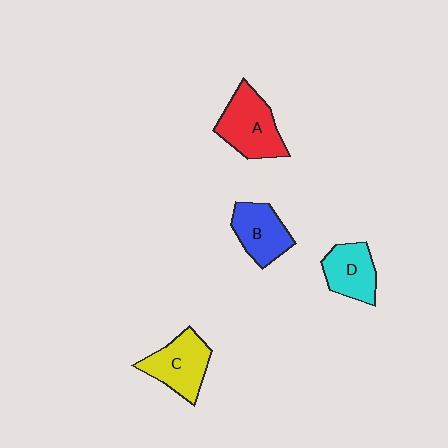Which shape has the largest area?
Shape A (red).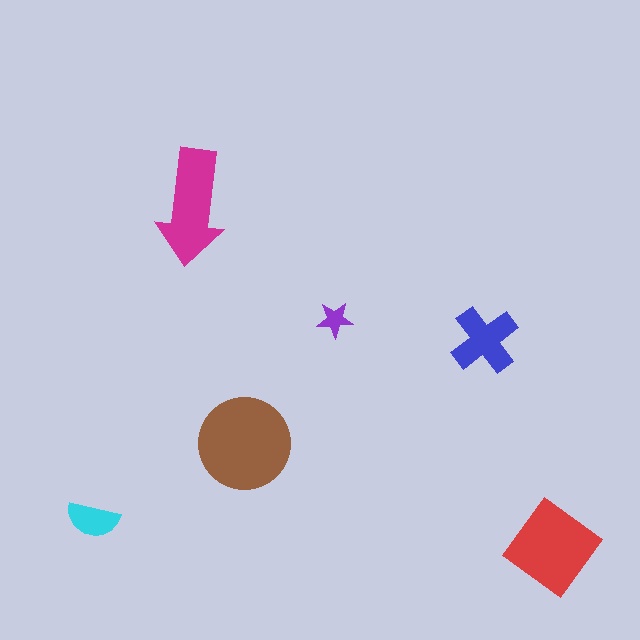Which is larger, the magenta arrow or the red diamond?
The red diamond.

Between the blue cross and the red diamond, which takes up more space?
The red diamond.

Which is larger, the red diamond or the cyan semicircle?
The red diamond.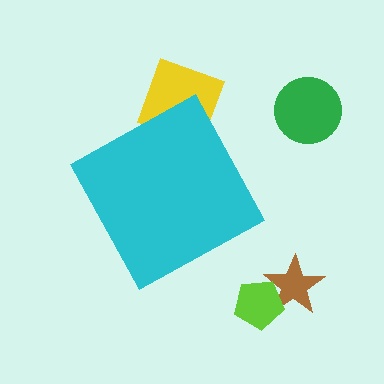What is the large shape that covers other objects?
A cyan diamond.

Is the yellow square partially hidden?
Yes, the yellow square is partially hidden behind the cyan diamond.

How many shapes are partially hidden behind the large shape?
1 shape is partially hidden.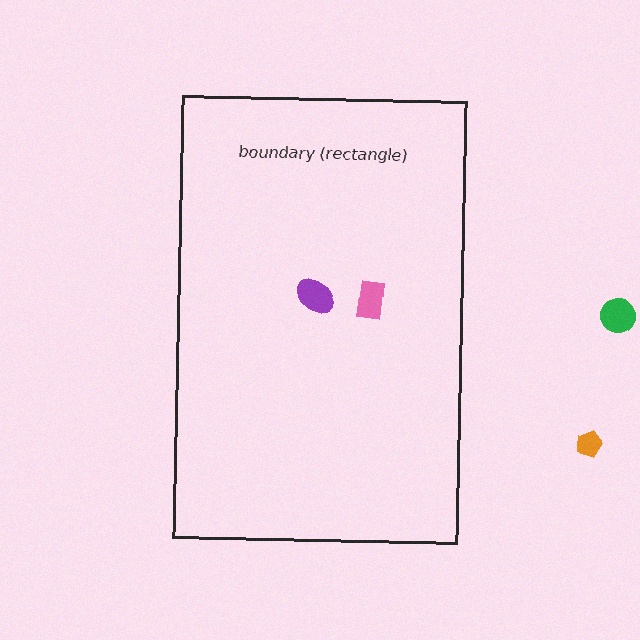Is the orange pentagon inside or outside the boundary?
Outside.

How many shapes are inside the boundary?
2 inside, 2 outside.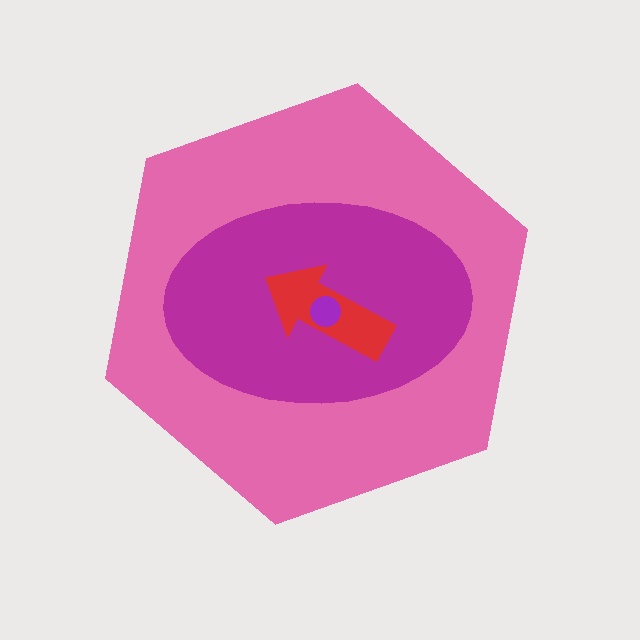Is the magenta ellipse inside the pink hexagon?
Yes.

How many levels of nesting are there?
4.